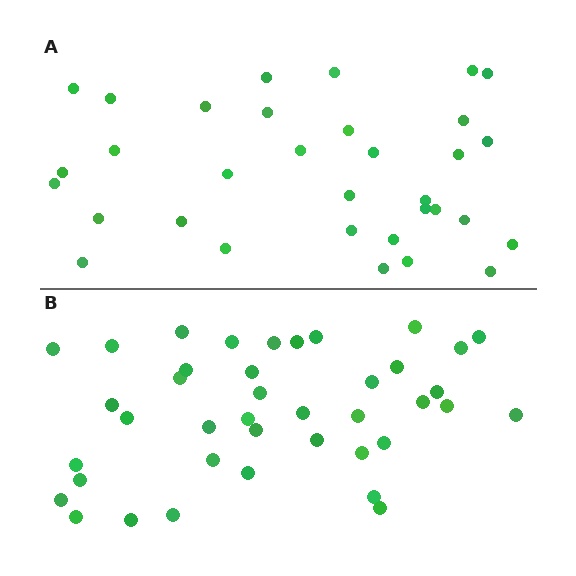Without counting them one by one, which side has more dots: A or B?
Region B (the bottom region) has more dots.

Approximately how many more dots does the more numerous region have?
Region B has roughly 8 or so more dots than region A.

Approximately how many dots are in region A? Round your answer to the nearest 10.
About 30 dots. (The exact count is 33, which rounds to 30.)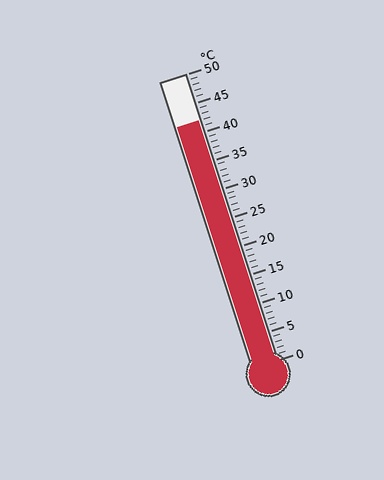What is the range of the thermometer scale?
The thermometer scale ranges from 0°C to 50°C.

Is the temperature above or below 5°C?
The temperature is above 5°C.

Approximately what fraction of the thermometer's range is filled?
The thermometer is filled to approximately 85% of its range.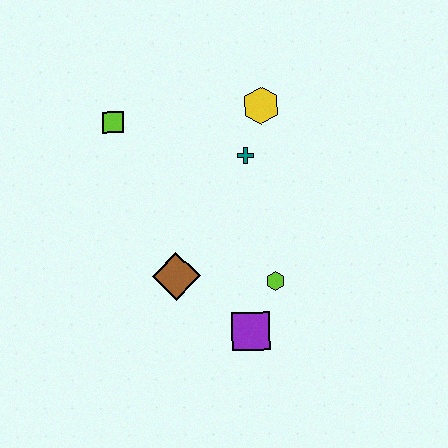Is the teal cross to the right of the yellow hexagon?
No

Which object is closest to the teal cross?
The yellow hexagon is closest to the teal cross.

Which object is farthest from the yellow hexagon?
The purple square is farthest from the yellow hexagon.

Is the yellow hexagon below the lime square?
No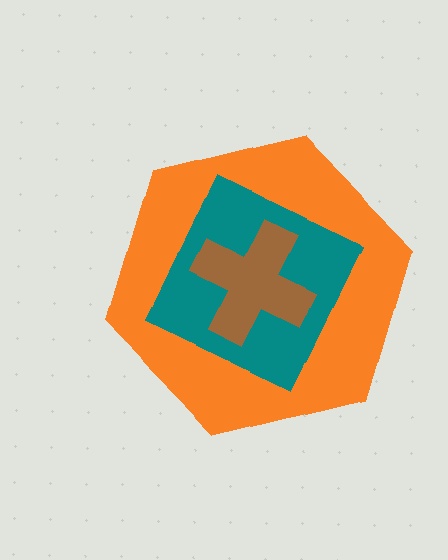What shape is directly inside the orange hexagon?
The teal diamond.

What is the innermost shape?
The brown cross.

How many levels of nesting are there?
3.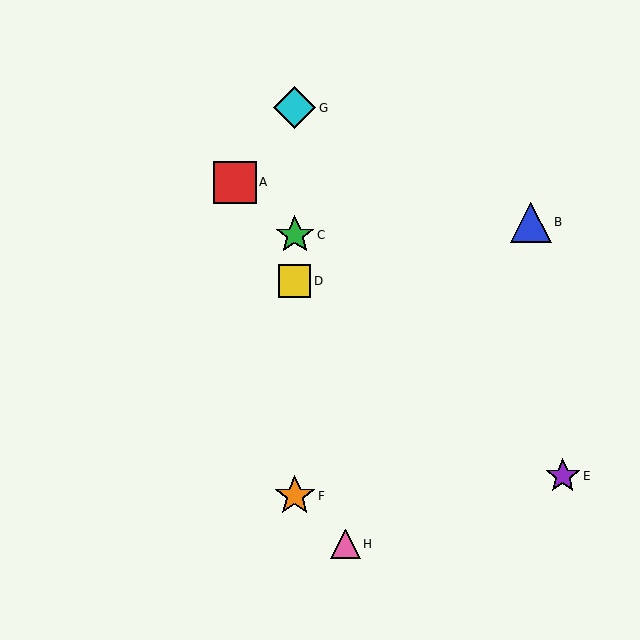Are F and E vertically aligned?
No, F is at x≈295 and E is at x≈563.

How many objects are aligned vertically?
4 objects (C, D, F, G) are aligned vertically.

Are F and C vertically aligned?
Yes, both are at x≈295.